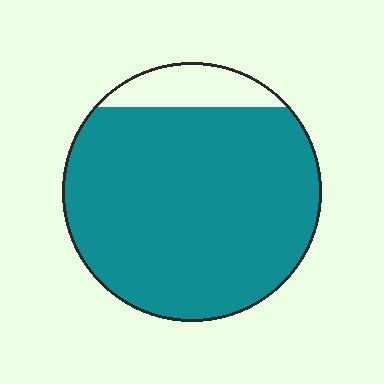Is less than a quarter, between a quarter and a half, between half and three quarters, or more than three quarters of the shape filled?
More than three quarters.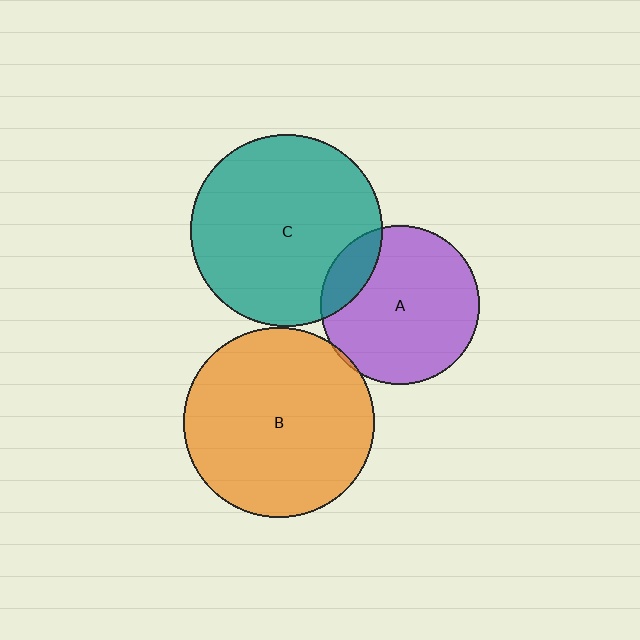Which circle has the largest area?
Circle C (teal).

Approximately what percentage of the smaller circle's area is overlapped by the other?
Approximately 15%.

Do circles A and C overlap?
Yes.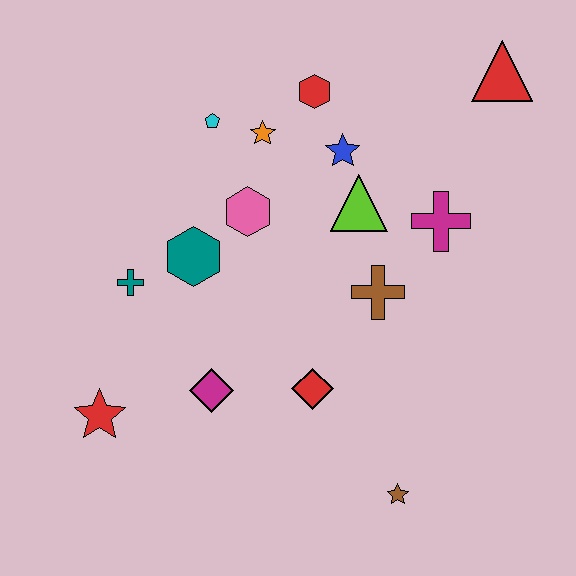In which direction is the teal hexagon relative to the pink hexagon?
The teal hexagon is to the left of the pink hexagon.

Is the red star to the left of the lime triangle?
Yes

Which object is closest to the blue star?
The lime triangle is closest to the blue star.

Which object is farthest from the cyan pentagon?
The brown star is farthest from the cyan pentagon.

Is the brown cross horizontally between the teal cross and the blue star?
No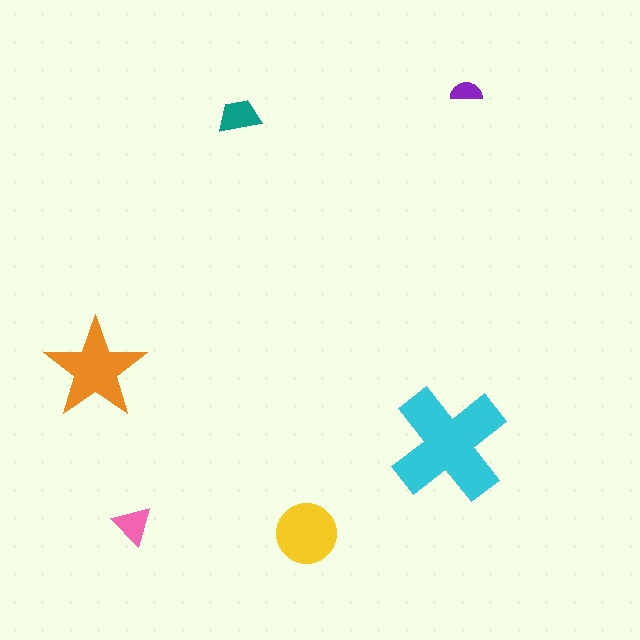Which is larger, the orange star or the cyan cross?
The cyan cross.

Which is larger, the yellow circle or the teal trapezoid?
The yellow circle.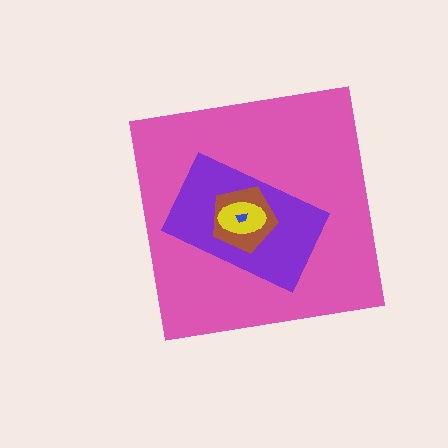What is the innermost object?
The blue trapezoid.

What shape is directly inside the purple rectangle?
The brown pentagon.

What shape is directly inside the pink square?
The purple rectangle.